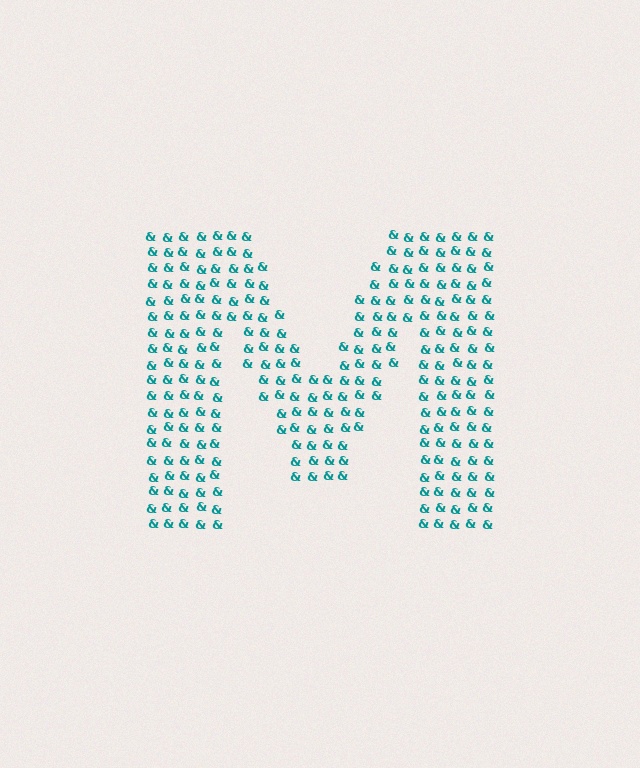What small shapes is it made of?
It is made of small ampersands.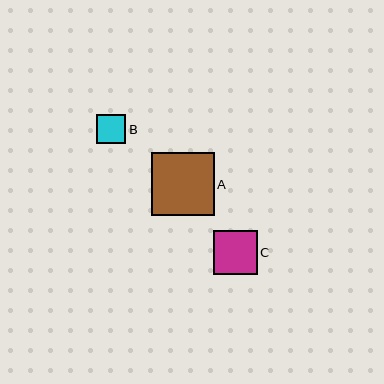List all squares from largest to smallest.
From largest to smallest: A, C, B.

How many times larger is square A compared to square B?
Square A is approximately 2.2 times the size of square B.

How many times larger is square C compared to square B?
Square C is approximately 1.5 times the size of square B.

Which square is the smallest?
Square B is the smallest with a size of approximately 29 pixels.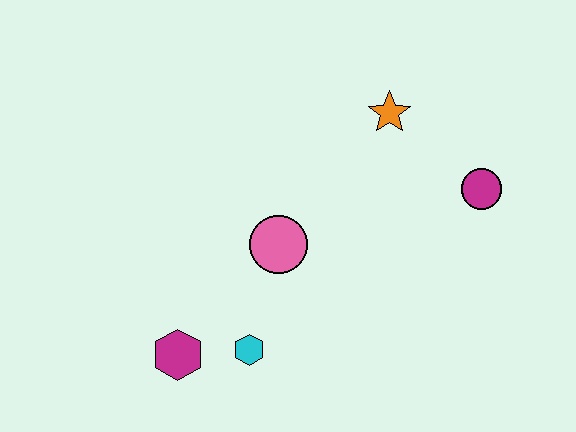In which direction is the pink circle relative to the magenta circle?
The pink circle is to the left of the magenta circle.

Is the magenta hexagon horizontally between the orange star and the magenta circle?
No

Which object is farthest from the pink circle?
The magenta circle is farthest from the pink circle.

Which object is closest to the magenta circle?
The orange star is closest to the magenta circle.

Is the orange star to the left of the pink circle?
No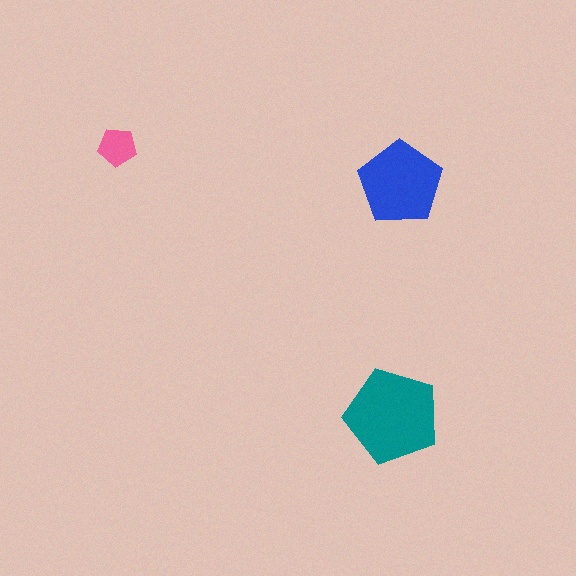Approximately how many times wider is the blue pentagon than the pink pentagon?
About 2 times wider.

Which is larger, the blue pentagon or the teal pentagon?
The teal one.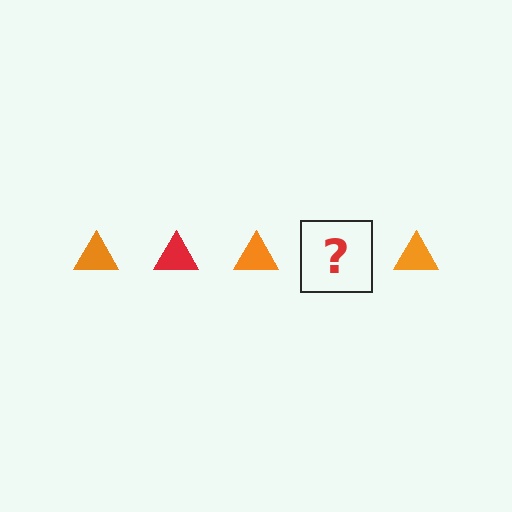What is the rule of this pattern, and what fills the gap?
The rule is that the pattern cycles through orange, red triangles. The gap should be filled with a red triangle.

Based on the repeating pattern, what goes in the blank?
The blank should be a red triangle.